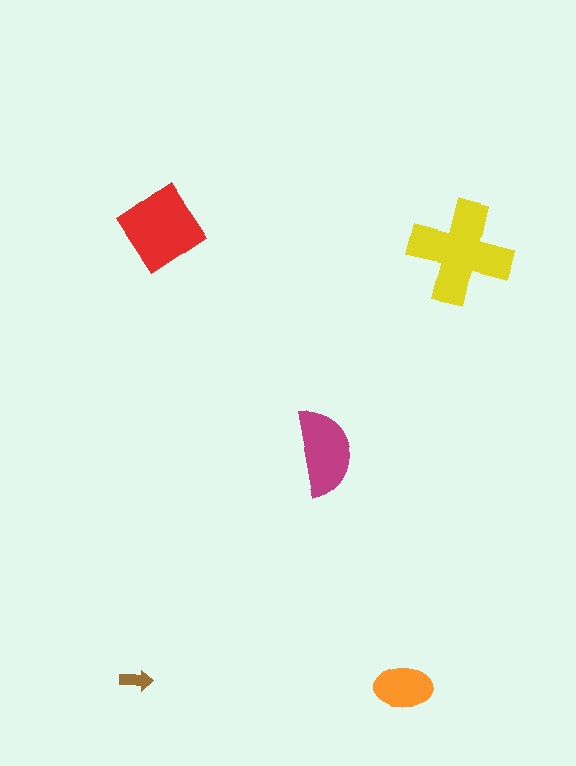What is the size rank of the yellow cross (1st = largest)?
1st.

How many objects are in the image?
There are 5 objects in the image.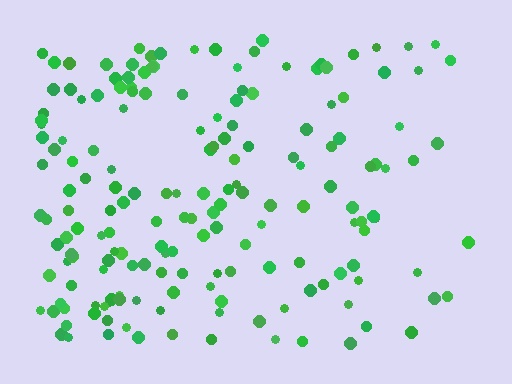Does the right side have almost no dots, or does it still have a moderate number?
Still a moderate number, just noticeably fewer than the left.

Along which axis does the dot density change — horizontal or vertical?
Horizontal.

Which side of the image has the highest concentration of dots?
The left.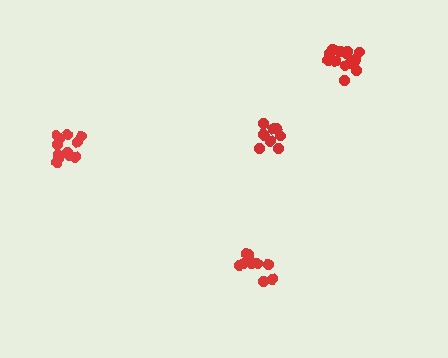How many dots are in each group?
Group 1: 14 dots, Group 2: 10 dots, Group 3: 10 dots, Group 4: 12 dots (46 total).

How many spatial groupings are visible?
There are 4 spatial groupings.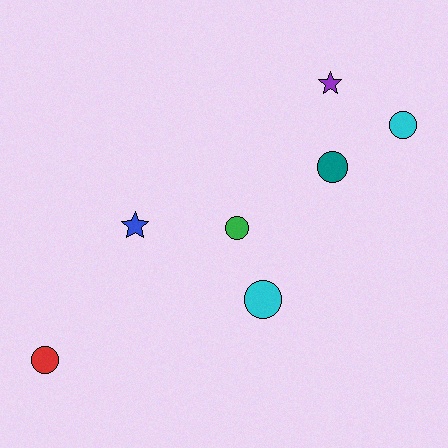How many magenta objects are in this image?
There are no magenta objects.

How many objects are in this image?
There are 7 objects.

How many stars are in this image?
There are 2 stars.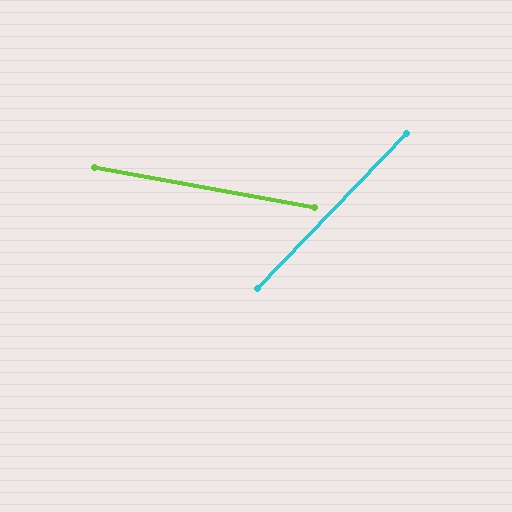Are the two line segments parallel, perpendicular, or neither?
Neither parallel nor perpendicular — they differ by about 56°.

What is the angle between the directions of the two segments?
Approximately 56 degrees.